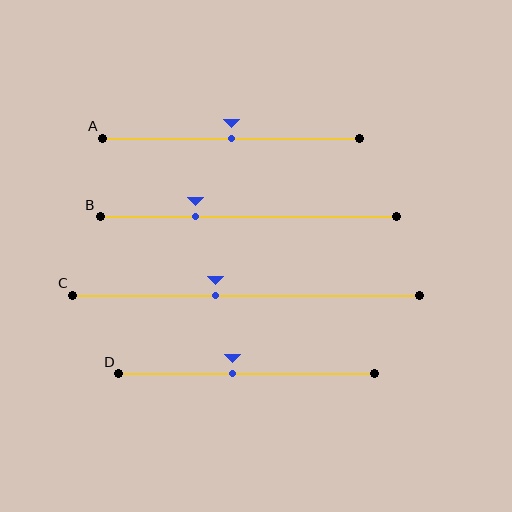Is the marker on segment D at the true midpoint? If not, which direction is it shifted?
No, the marker on segment D is shifted to the left by about 6% of the segment length.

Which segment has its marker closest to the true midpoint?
Segment A has its marker closest to the true midpoint.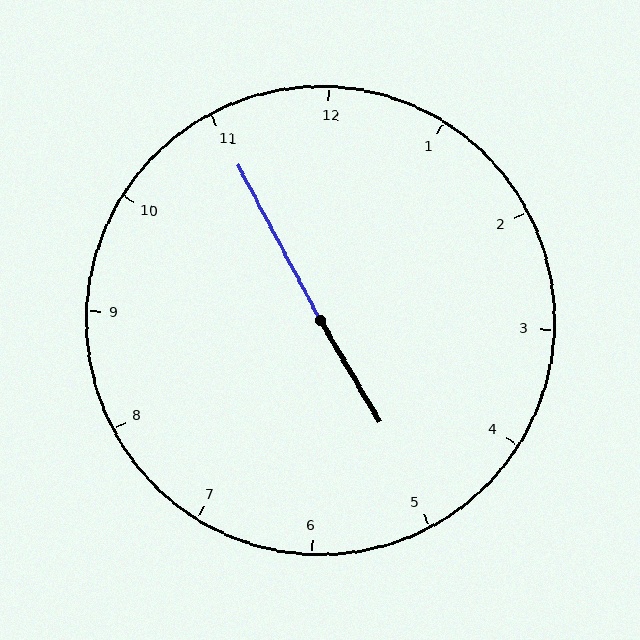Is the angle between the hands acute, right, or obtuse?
It is obtuse.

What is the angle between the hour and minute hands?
Approximately 178 degrees.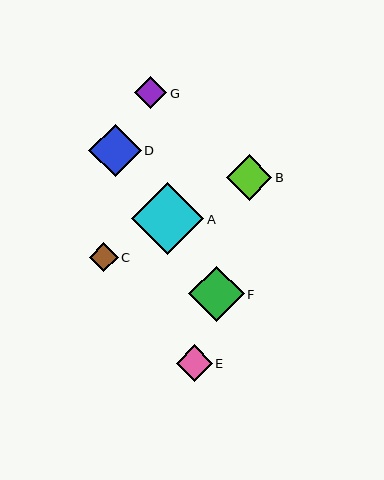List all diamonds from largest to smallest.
From largest to smallest: A, F, D, B, E, G, C.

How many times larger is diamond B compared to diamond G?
Diamond B is approximately 1.4 times the size of diamond G.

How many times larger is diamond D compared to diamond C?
Diamond D is approximately 1.8 times the size of diamond C.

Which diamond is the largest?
Diamond A is the largest with a size of approximately 72 pixels.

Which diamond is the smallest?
Diamond C is the smallest with a size of approximately 28 pixels.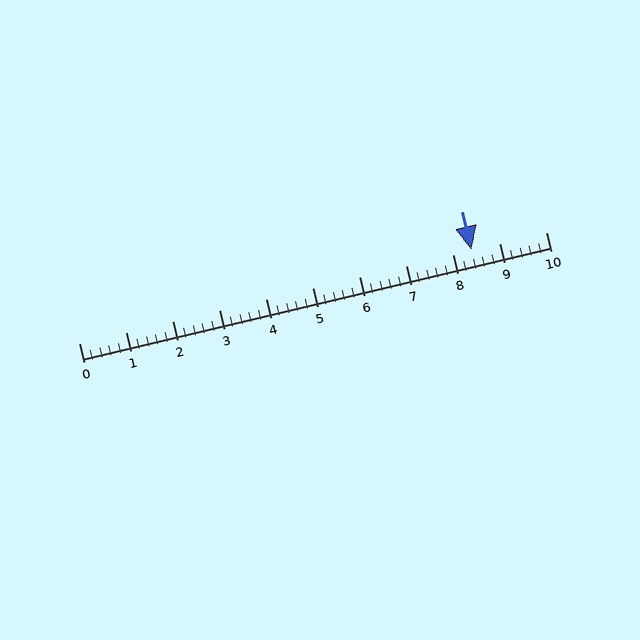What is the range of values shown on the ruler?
The ruler shows values from 0 to 10.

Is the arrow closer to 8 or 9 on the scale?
The arrow is closer to 8.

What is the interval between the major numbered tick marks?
The major tick marks are spaced 1 units apart.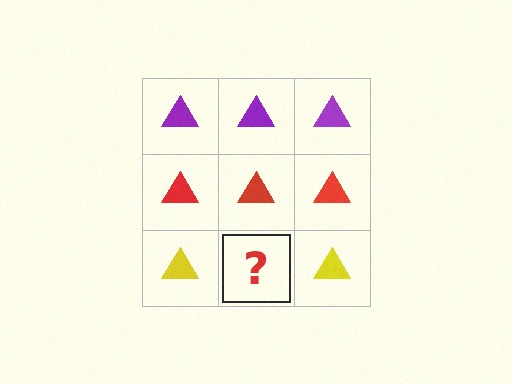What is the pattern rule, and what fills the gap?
The rule is that each row has a consistent color. The gap should be filled with a yellow triangle.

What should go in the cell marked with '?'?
The missing cell should contain a yellow triangle.